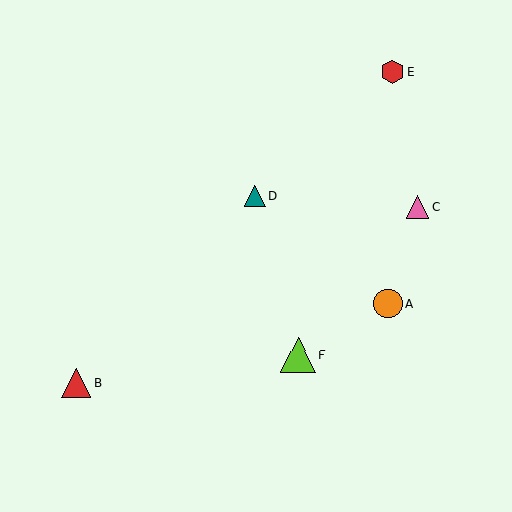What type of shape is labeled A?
Shape A is an orange circle.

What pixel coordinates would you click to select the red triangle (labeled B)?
Click at (76, 383) to select the red triangle B.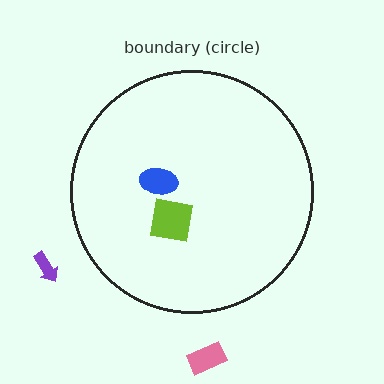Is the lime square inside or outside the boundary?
Inside.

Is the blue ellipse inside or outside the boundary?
Inside.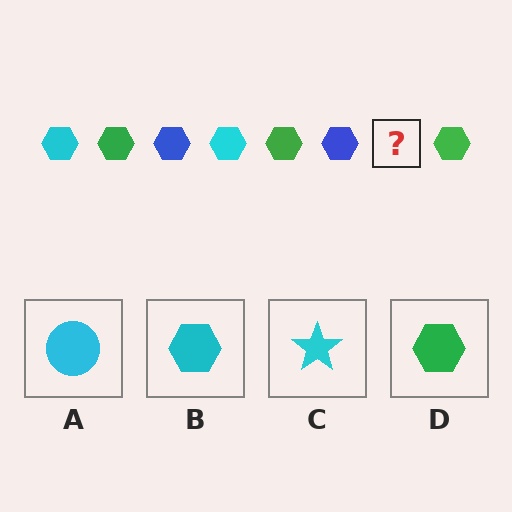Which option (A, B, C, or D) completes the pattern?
B.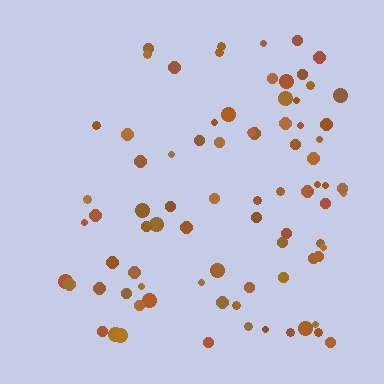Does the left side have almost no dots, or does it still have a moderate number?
Still a moderate number, just noticeably fewer than the right.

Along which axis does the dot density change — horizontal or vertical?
Horizontal.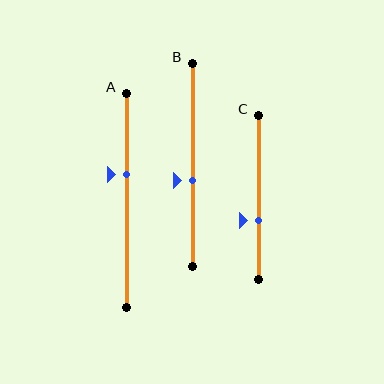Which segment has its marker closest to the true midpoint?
Segment B has its marker closest to the true midpoint.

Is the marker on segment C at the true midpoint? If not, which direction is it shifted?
No, the marker on segment C is shifted downward by about 14% of the segment length.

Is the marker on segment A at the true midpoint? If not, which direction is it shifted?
No, the marker on segment A is shifted upward by about 12% of the segment length.